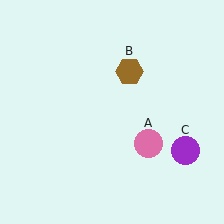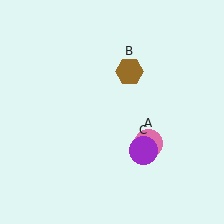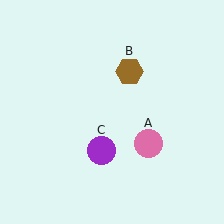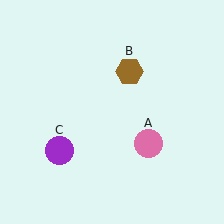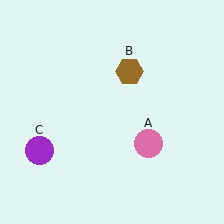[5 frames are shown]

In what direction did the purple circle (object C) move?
The purple circle (object C) moved left.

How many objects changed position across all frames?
1 object changed position: purple circle (object C).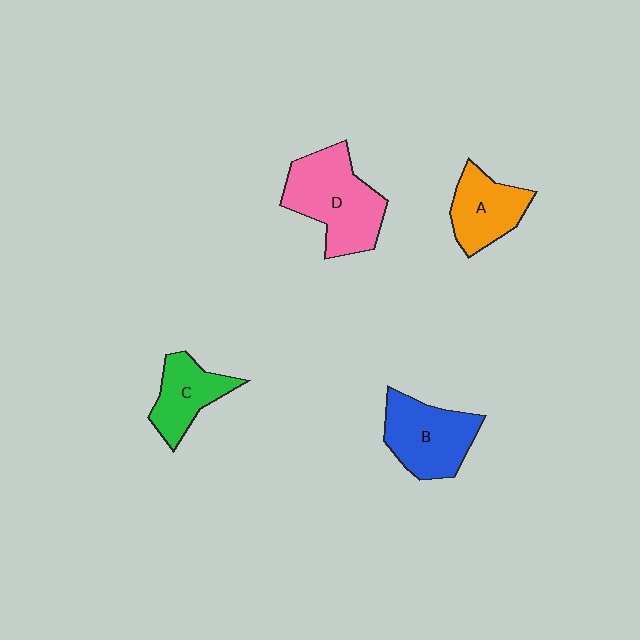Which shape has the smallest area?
Shape C (green).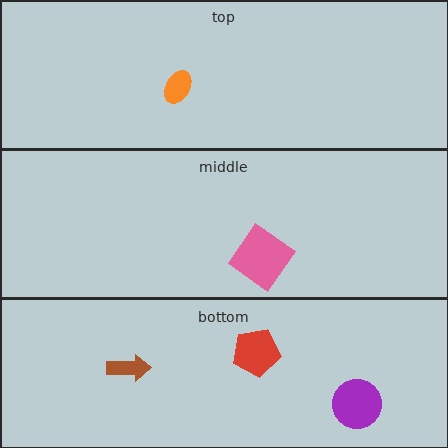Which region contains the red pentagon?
The bottom region.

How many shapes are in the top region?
1.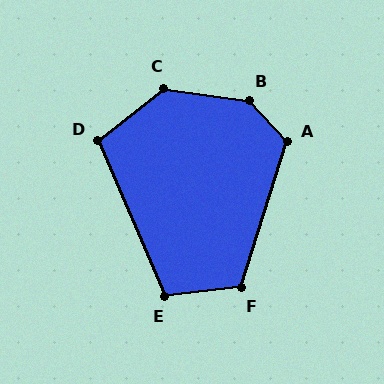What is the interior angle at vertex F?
Approximately 114 degrees (obtuse).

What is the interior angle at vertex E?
Approximately 107 degrees (obtuse).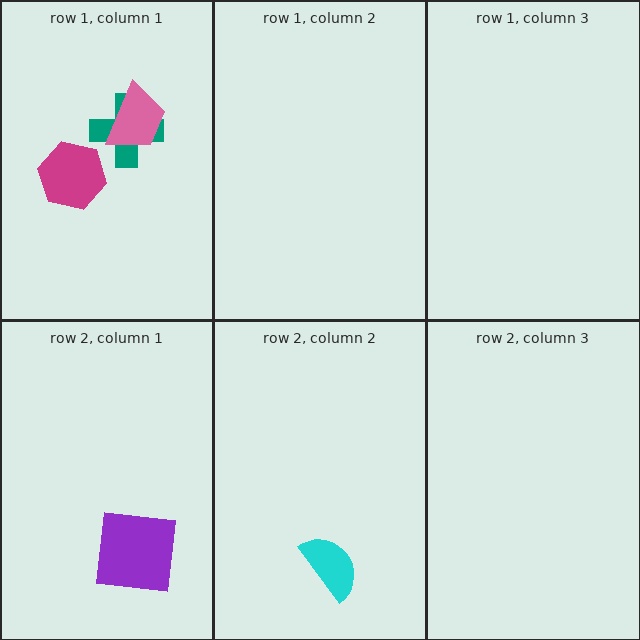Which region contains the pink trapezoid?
The row 1, column 1 region.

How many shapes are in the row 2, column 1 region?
1.